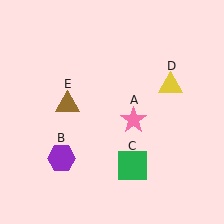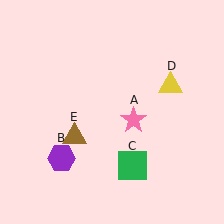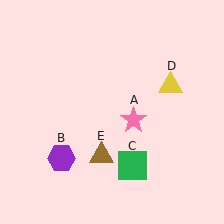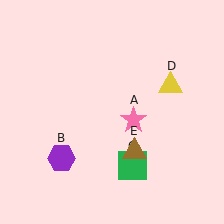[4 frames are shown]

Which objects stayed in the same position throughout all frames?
Pink star (object A) and purple hexagon (object B) and green square (object C) and yellow triangle (object D) remained stationary.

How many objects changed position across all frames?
1 object changed position: brown triangle (object E).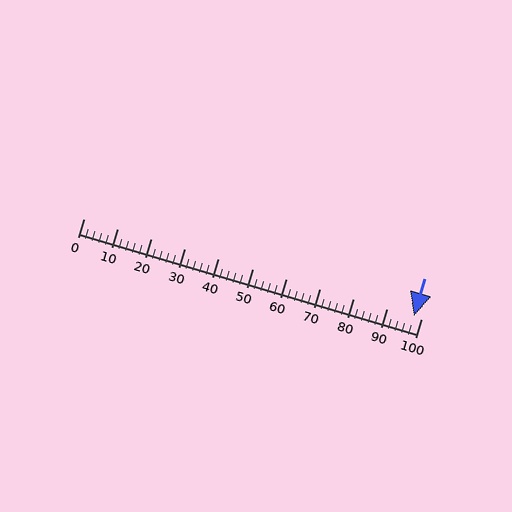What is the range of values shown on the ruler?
The ruler shows values from 0 to 100.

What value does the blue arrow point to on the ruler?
The blue arrow points to approximately 98.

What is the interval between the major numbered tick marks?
The major tick marks are spaced 10 units apart.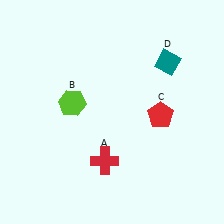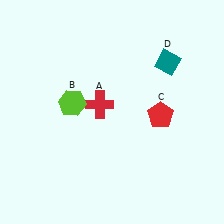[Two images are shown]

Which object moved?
The red cross (A) moved up.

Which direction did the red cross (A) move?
The red cross (A) moved up.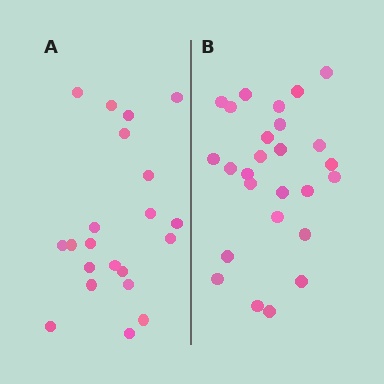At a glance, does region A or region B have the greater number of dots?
Region B (the right region) has more dots.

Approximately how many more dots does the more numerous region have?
Region B has about 5 more dots than region A.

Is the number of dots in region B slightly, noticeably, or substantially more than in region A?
Region B has only slightly more — the two regions are fairly close. The ratio is roughly 1.2 to 1.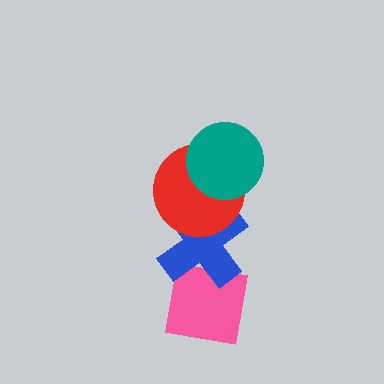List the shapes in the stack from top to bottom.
From top to bottom: the teal circle, the red circle, the blue cross, the pink square.